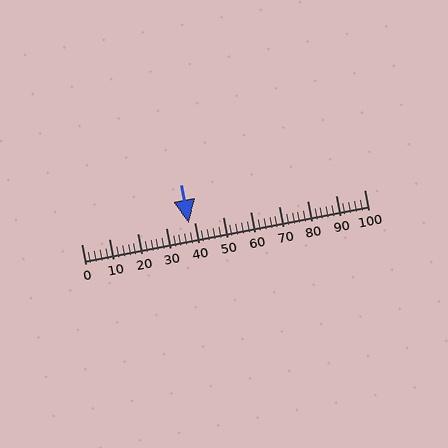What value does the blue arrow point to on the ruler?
The blue arrow points to approximately 38.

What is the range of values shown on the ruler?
The ruler shows values from 0 to 100.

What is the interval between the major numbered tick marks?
The major tick marks are spaced 10 units apart.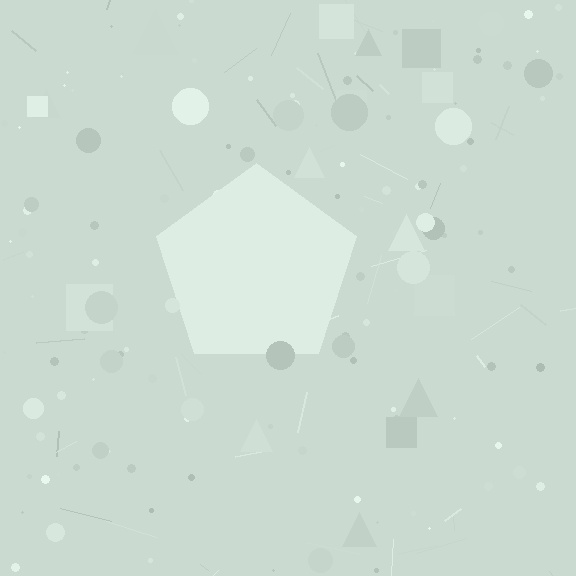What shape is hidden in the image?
A pentagon is hidden in the image.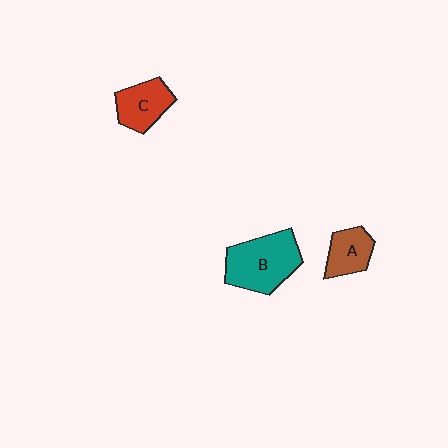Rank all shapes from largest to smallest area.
From largest to smallest: B (teal), C (red), A (brown).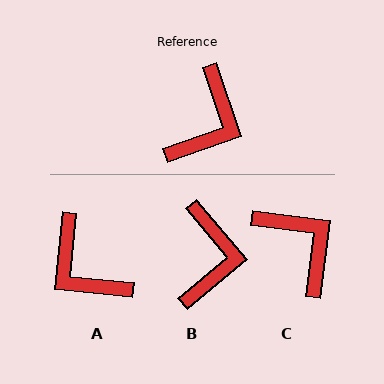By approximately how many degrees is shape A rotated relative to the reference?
Approximately 115 degrees clockwise.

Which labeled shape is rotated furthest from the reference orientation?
A, about 115 degrees away.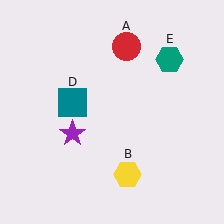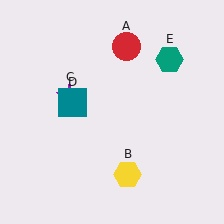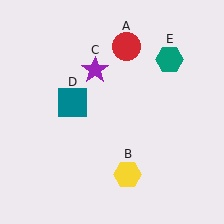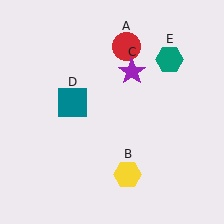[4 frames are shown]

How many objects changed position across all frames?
1 object changed position: purple star (object C).